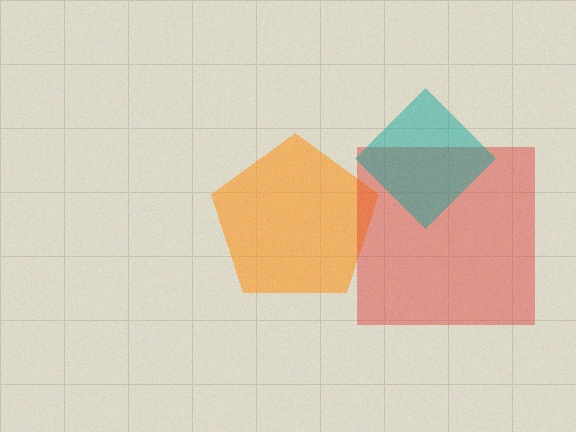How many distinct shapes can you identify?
There are 3 distinct shapes: an orange pentagon, a red square, a teal diamond.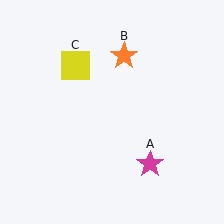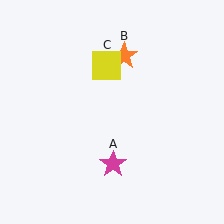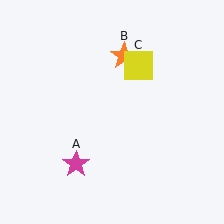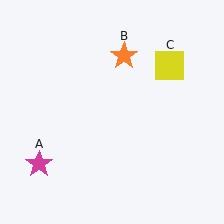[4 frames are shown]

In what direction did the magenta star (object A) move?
The magenta star (object A) moved left.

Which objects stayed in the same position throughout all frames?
Orange star (object B) remained stationary.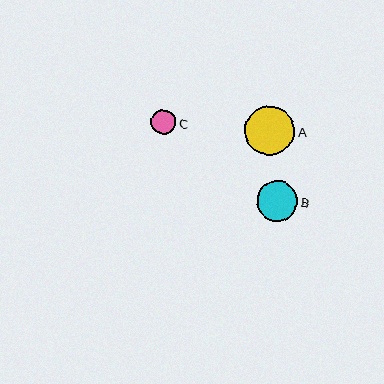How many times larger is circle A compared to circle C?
Circle A is approximately 2.0 times the size of circle C.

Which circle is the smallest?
Circle C is the smallest with a size of approximately 25 pixels.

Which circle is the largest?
Circle A is the largest with a size of approximately 50 pixels.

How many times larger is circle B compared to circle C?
Circle B is approximately 1.7 times the size of circle C.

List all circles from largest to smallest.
From largest to smallest: A, B, C.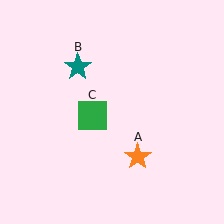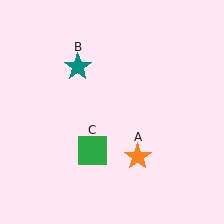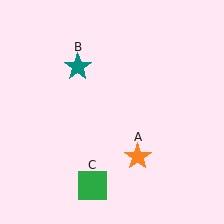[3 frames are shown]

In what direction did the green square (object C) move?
The green square (object C) moved down.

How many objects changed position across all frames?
1 object changed position: green square (object C).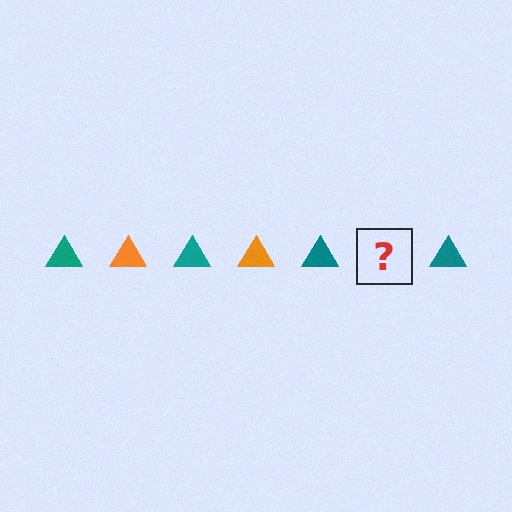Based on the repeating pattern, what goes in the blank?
The blank should be an orange triangle.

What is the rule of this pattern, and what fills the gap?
The rule is that the pattern cycles through teal, orange triangles. The gap should be filled with an orange triangle.